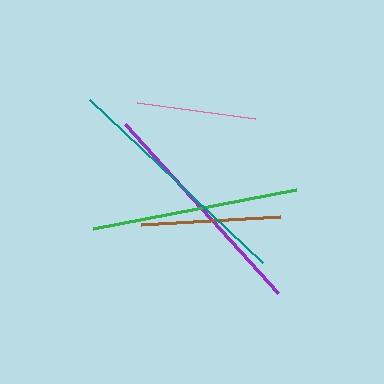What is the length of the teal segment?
The teal segment is approximately 238 pixels long.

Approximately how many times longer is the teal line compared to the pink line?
The teal line is approximately 2.0 times the length of the pink line.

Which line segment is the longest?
The teal line is the longest at approximately 238 pixels.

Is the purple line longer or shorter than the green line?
The purple line is longer than the green line.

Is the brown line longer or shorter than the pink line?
The brown line is longer than the pink line.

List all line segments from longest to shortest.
From longest to shortest: teal, purple, green, brown, pink.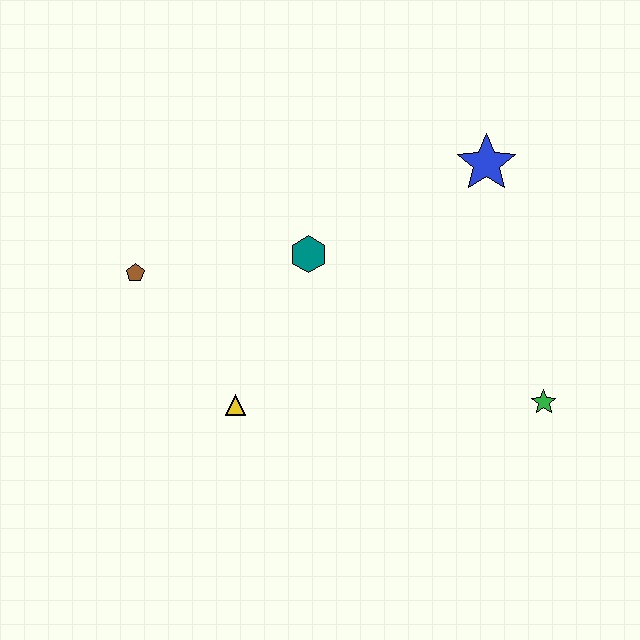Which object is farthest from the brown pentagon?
The green star is farthest from the brown pentagon.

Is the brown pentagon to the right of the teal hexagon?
No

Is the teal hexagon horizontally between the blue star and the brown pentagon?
Yes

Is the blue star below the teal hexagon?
No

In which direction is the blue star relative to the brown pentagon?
The blue star is to the right of the brown pentagon.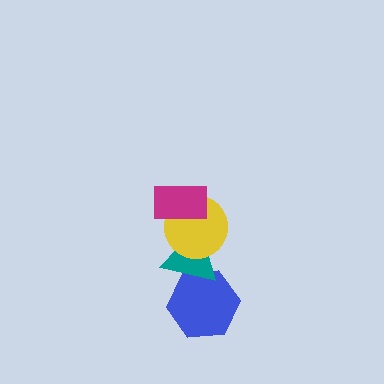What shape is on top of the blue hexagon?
The teal triangle is on top of the blue hexagon.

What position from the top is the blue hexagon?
The blue hexagon is 4th from the top.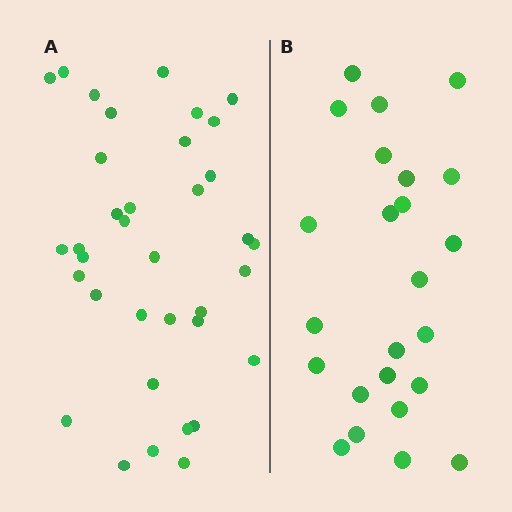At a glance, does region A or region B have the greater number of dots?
Region A (the left region) has more dots.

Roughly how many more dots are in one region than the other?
Region A has roughly 12 or so more dots than region B.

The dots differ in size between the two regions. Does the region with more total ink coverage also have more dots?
No. Region B has more total ink coverage because its dots are larger, but region A actually contains more individual dots. Total area can be misleading — the number of items is what matters here.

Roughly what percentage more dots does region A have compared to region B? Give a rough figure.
About 50% more.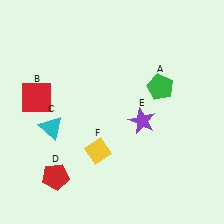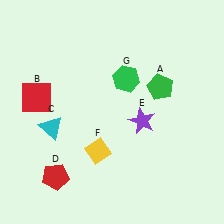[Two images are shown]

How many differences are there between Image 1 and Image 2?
There is 1 difference between the two images.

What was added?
A green hexagon (G) was added in Image 2.